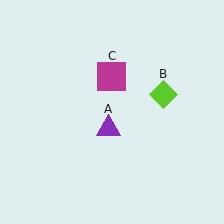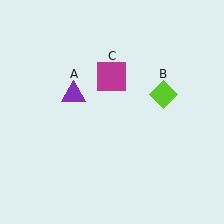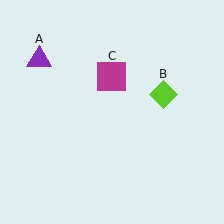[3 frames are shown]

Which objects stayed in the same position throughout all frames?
Lime diamond (object B) and magenta square (object C) remained stationary.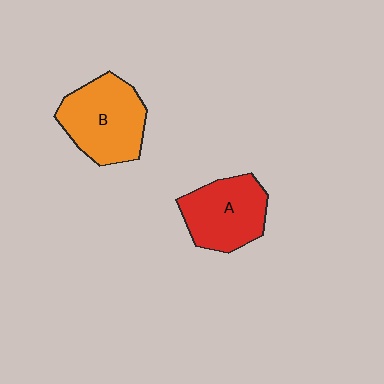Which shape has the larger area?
Shape B (orange).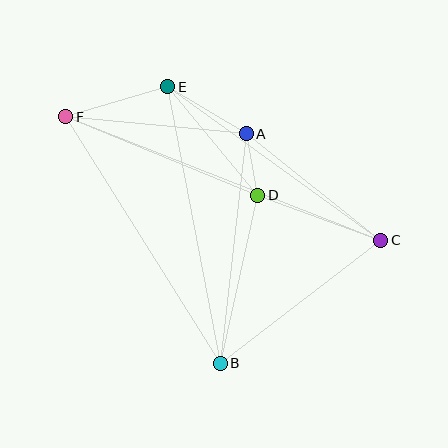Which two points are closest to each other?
Points A and D are closest to each other.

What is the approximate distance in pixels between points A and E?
The distance between A and E is approximately 92 pixels.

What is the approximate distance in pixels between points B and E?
The distance between B and E is approximately 282 pixels.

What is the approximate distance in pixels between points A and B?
The distance between A and B is approximately 231 pixels.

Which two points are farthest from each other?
Points C and F are farthest from each other.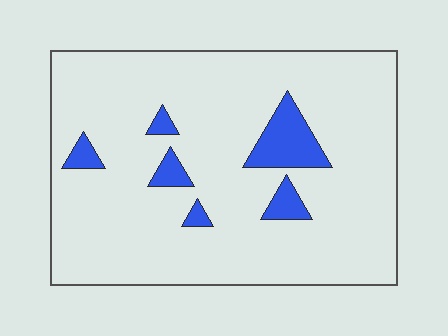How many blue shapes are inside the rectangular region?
6.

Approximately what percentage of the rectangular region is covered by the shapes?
Approximately 10%.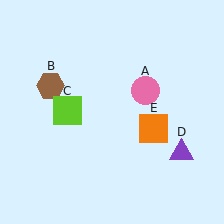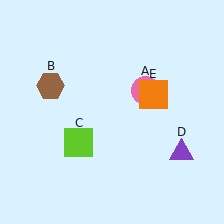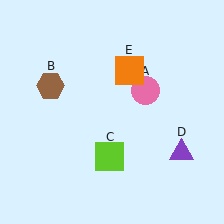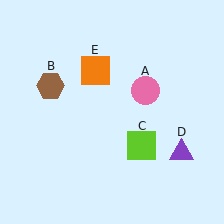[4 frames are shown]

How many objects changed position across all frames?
2 objects changed position: lime square (object C), orange square (object E).